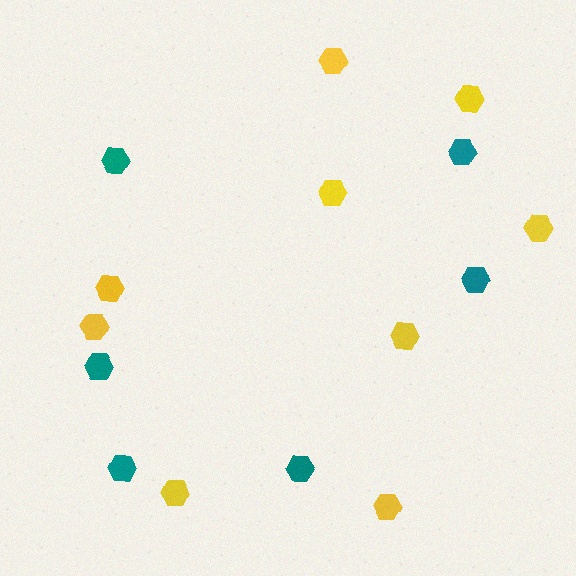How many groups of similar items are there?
There are 2 groups: one group of teal hexagons (6) and one group of yellow hexagons (9).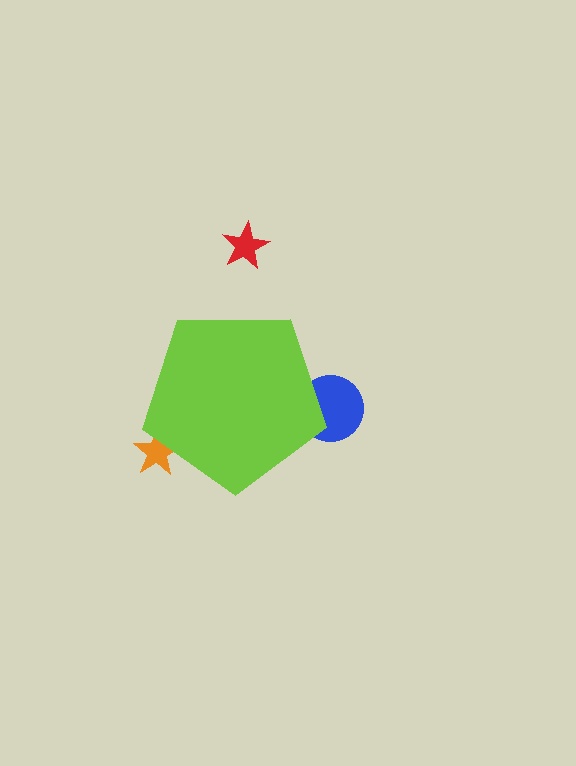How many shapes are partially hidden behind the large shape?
2 shapes are partially hidden.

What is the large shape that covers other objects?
A lime pentagon.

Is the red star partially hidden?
No, the red star is fully visible.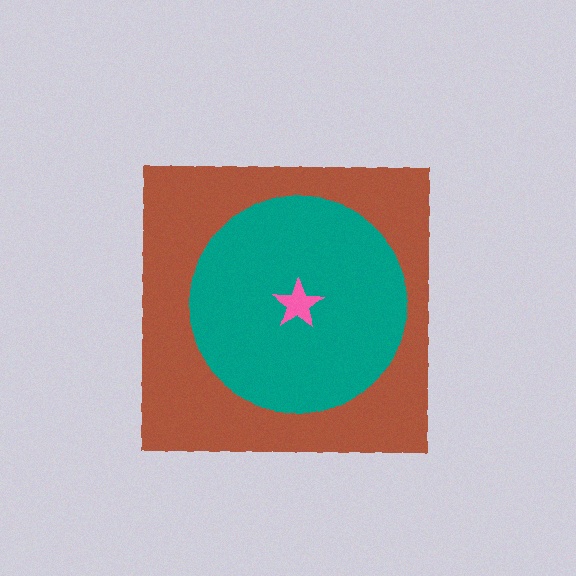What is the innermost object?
The pink star.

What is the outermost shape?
The brown square.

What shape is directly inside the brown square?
The teal circle.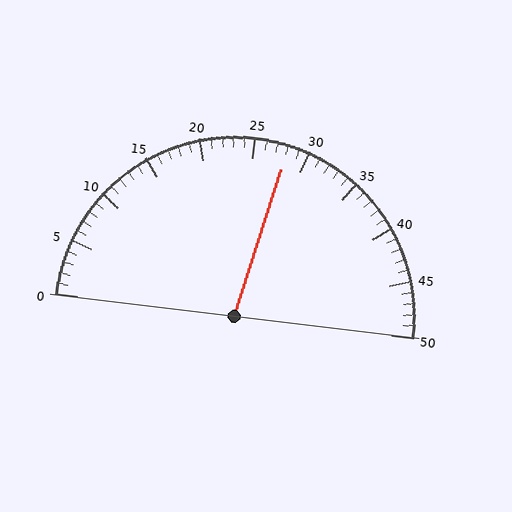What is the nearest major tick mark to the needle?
The nearest major tick mark is 30.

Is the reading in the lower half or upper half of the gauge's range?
The reading is in the upper half of the range (0 to 50).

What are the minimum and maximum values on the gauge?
The gauge ranges from 0 to 50.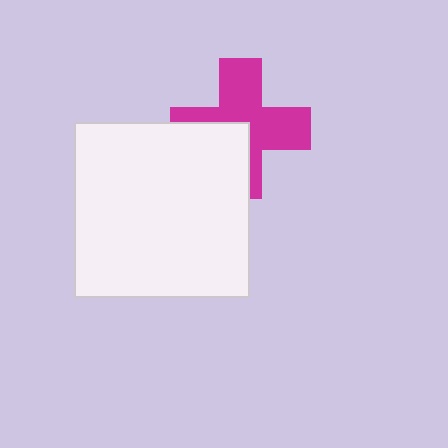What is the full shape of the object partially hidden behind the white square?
The partially hidden object is a magenta cross.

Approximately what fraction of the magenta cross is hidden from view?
Roughly 37% of the magenta cross is hidden behind the white square.